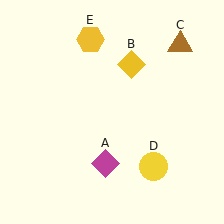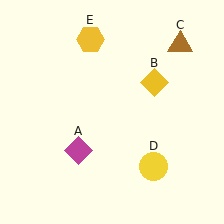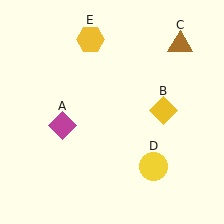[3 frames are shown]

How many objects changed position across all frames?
2 objects changed position: magenta diamond (object A), yellow diamond (object B).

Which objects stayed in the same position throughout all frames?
Brown triangle (object C) and yellow circle (object D) and yellow hexagon (object E) remained stationary.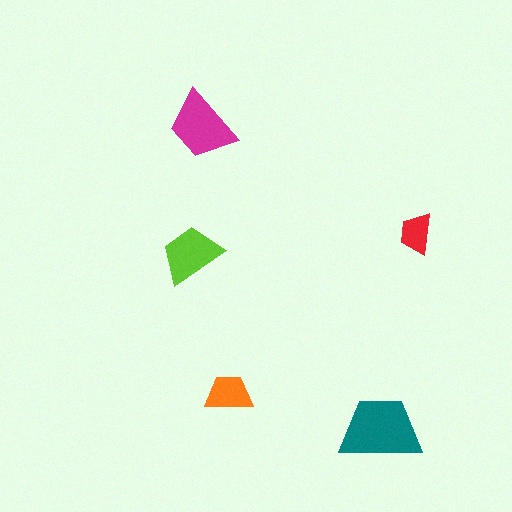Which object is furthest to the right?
The red trapezoid is rightmost.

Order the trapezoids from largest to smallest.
the teal one, the magenta one, the lime one, the orange one, the red one.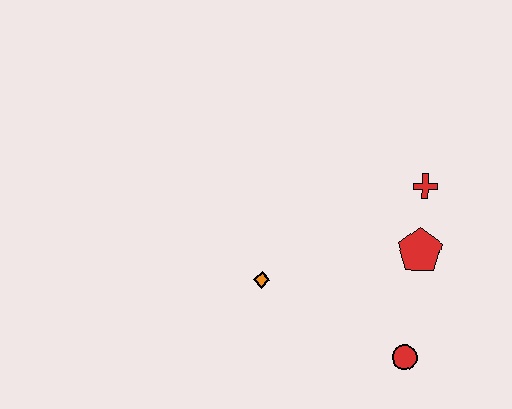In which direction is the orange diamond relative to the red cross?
The orange diamond is to the left of the red cross.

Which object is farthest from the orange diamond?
The red cross is farthest from the orange diamond.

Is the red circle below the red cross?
Yes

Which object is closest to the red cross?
The red pentagon is closest to the red cross.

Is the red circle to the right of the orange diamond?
Yes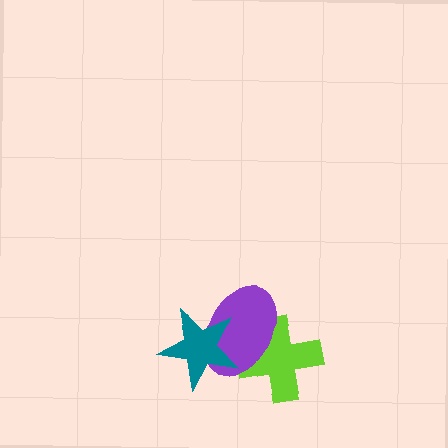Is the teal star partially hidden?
No, no other shape covers it.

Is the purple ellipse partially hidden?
Yes, it is partially covered by another shape.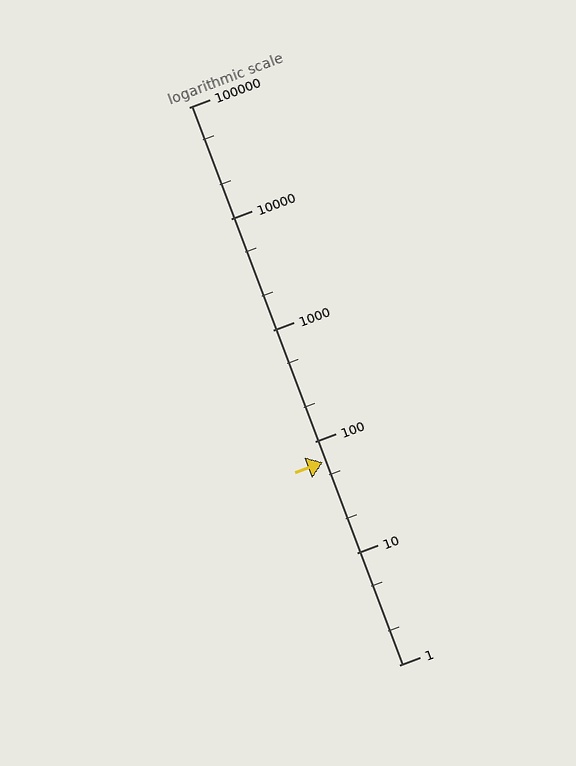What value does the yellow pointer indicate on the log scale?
The pointer indicates approximately 65.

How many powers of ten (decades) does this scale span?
The scale spans 5 decades, from 1 to 100000.